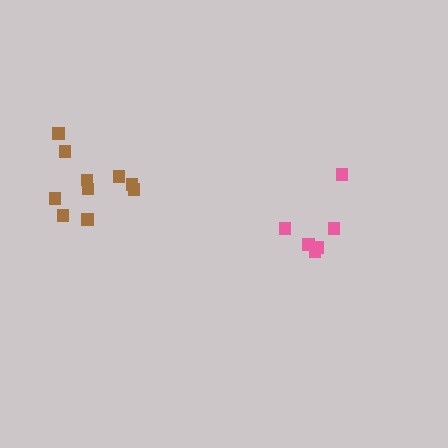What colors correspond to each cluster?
The clusters are colored: brown, pink.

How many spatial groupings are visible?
There are 2 spatial groupings.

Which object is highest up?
The brown cluster is topmost.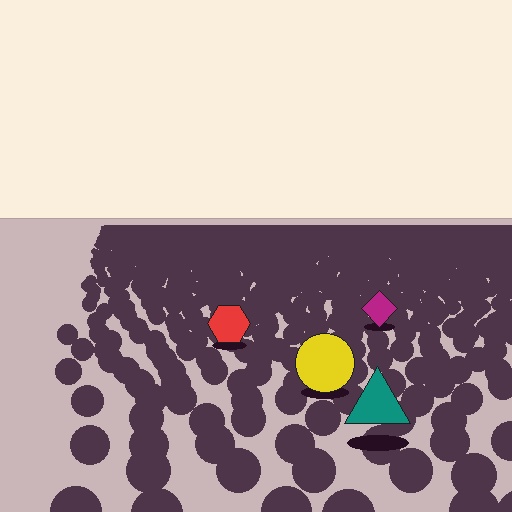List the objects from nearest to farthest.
From nearest to farthest: the teal triangle, the yellow circle, the red hexagon, the magenta diamond.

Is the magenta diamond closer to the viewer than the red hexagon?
No. The red hexagon is closer — you can tell from the texture gradient: the ground texture is coarser near it.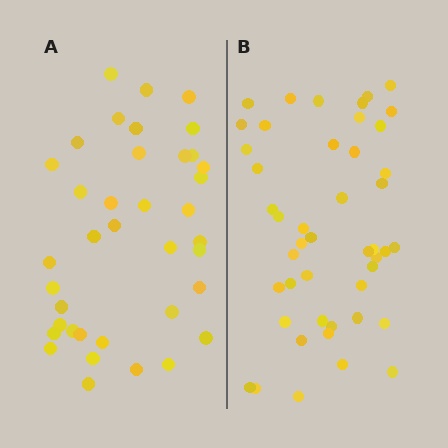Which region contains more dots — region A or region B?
Region B (the right region) has more dots.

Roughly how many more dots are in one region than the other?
Region B has roughly 8 or so more dots than region A.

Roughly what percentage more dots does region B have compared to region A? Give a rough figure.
About 20% more.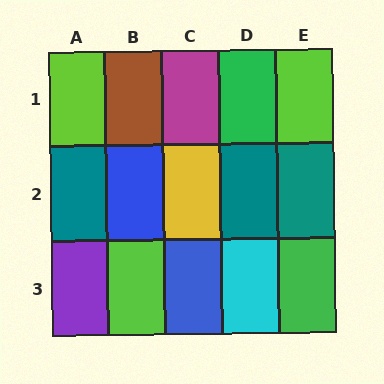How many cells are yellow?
1 cell is yellow.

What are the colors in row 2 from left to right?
Teal, blue, yellow, teal, teal.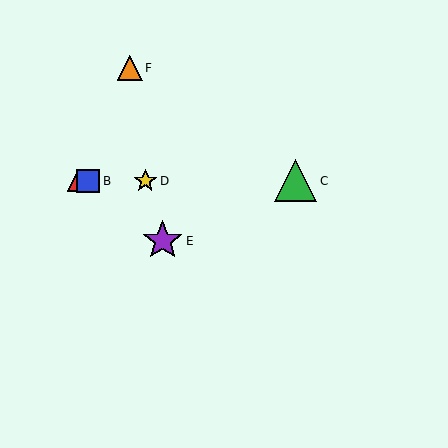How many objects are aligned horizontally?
4 objects (A, B, C, D) are aligned horizontally.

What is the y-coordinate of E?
Object E is at y≈241.